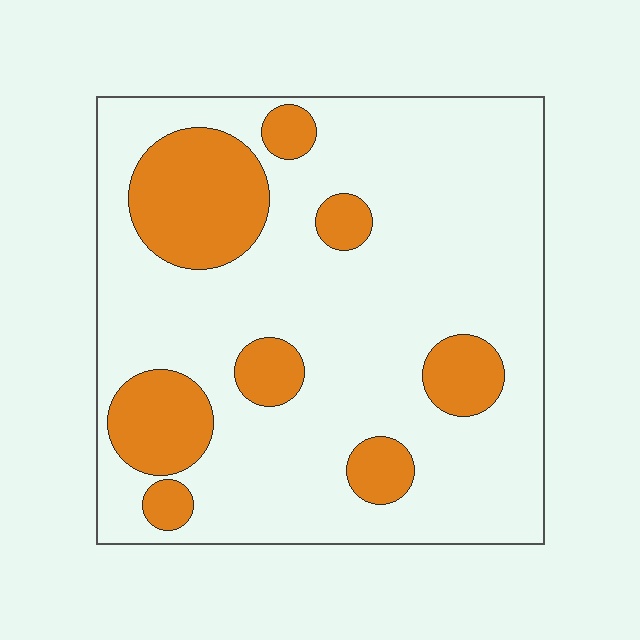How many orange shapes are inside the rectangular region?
8.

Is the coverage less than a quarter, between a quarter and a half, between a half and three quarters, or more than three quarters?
Less than a quarter.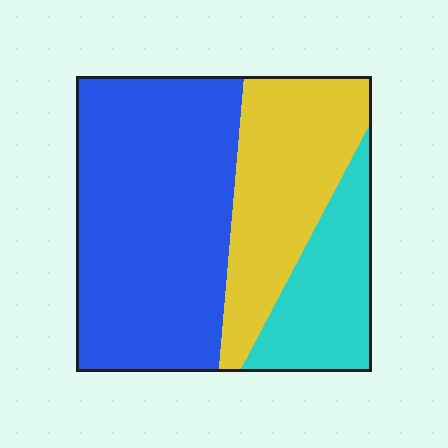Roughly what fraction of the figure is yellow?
Yellow covers about 30% of the figure.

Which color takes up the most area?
Blue, at roughly 50%.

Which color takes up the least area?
Cyan, at roughly 20%.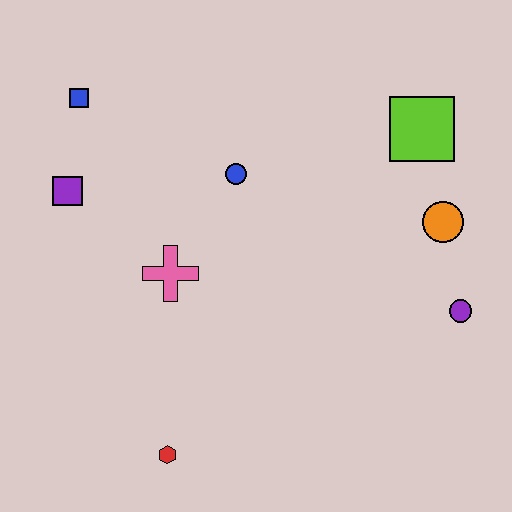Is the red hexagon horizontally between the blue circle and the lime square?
No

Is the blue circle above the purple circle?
Yes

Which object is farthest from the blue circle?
The red hexagon is farthest from the blue circle.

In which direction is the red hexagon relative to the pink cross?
The red hexagon is below the pink cross.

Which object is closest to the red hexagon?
The pink cross is closest to the red hexagon.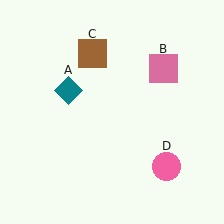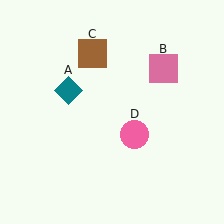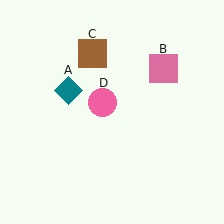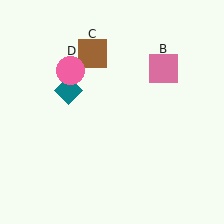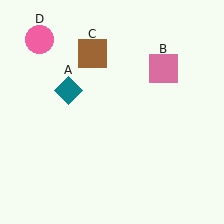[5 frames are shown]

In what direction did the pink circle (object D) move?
The pink circle (object D) moved up and to the left.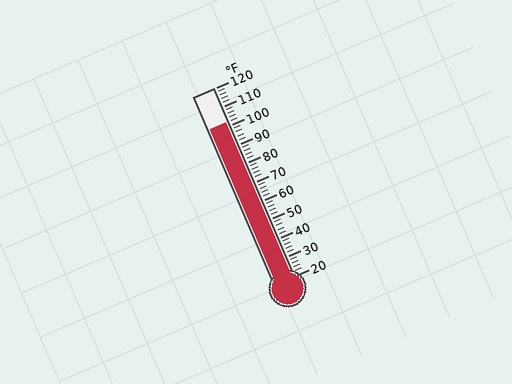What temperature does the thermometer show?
The thermometer shows approximately 102°F.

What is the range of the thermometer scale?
The thermometer scale ranges from 20°F to 120°F.